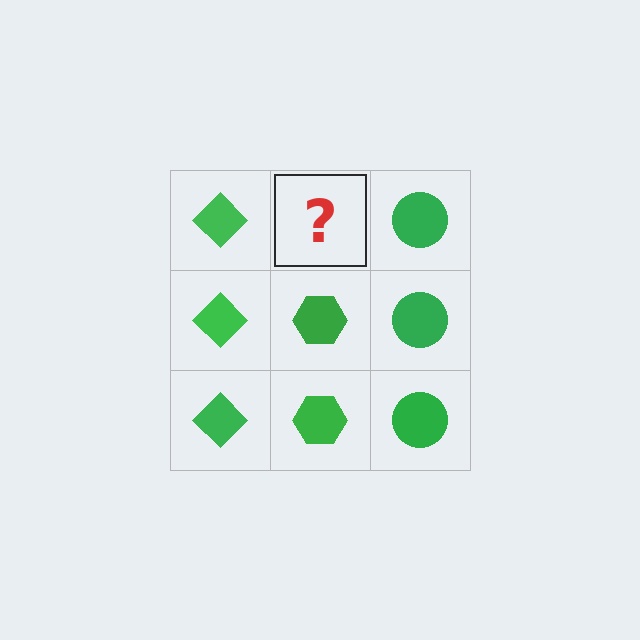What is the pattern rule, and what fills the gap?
The rule is that each column has a consistent shape. The gap should be filled with a green hexagon.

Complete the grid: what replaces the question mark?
The question mark should be replaced with a green hexagon.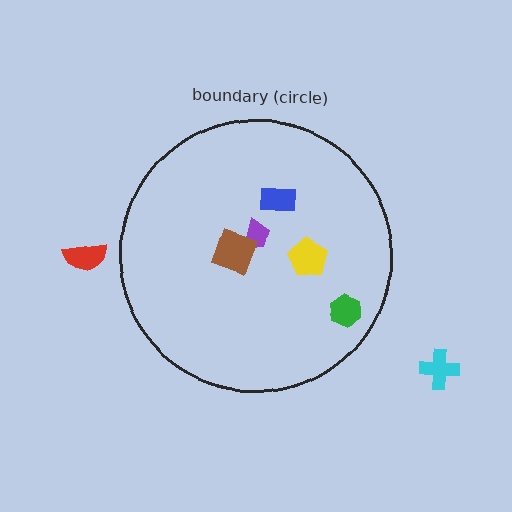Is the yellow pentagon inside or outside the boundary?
Inside.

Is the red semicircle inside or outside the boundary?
Outside.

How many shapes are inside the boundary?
5 inside, 2 outside.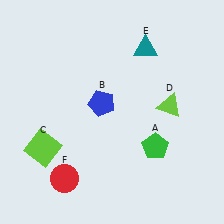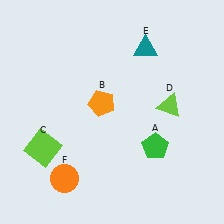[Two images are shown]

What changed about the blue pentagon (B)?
In Image 1, B is blue. In Image 2, it changed to orange.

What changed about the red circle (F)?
In Image 1, F is red. In Image 2, it changed to orange.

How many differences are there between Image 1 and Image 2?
There are 2 differences between the two images.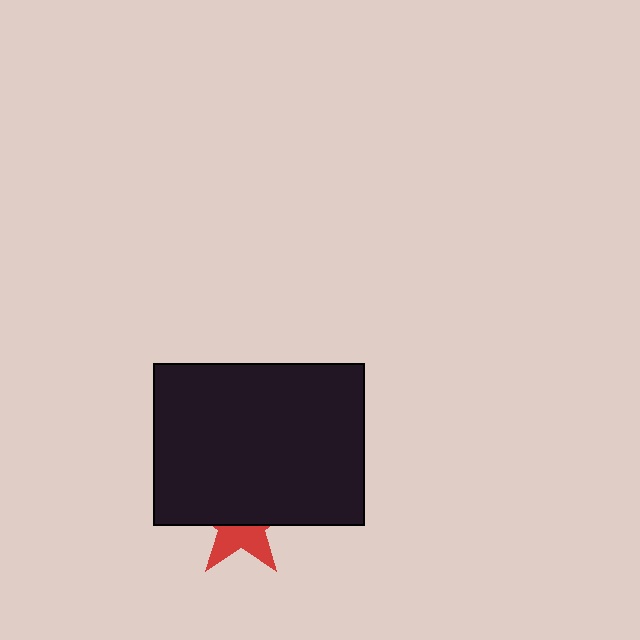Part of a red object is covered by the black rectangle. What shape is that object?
It is a star.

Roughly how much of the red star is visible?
A small part of it is visible (roughly 42%).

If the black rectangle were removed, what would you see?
You would see the complete red star.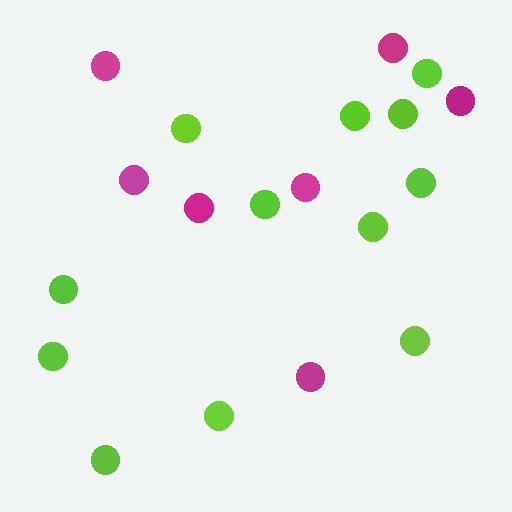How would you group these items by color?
There are 2 groups: one group of magenta circles (7) and one group of lime circles (12).